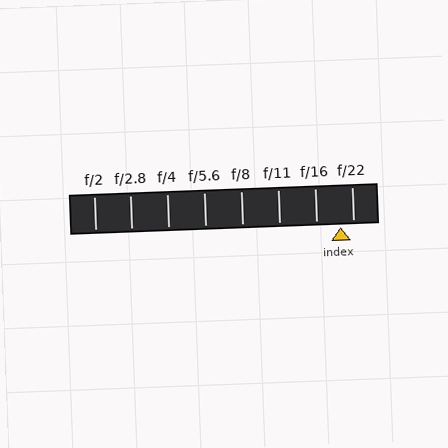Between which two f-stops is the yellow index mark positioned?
The index mark is between f/16 and f/22.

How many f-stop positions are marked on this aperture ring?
There are 8 f-stop positions marked.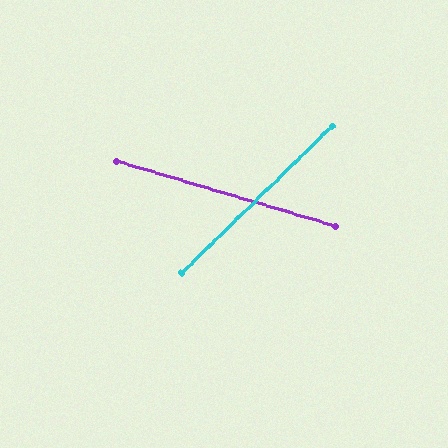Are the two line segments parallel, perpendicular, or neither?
Neither parallel nor perpendicular — they differ by about 61°.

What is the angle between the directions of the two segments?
Approximately 61 degrees.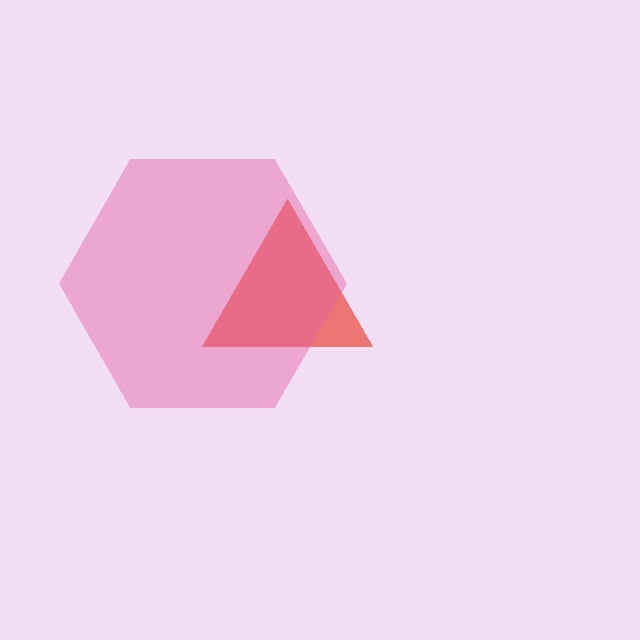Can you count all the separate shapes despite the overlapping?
Yes, there are 2 separate shapes.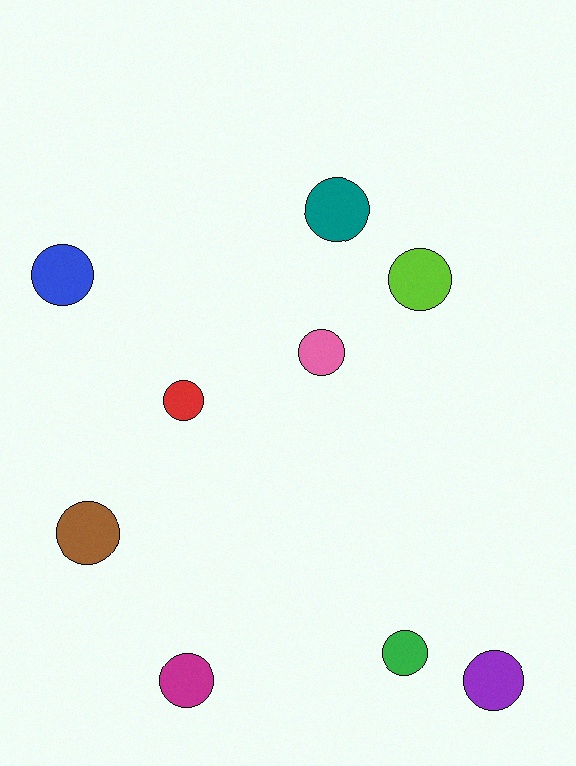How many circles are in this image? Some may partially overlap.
There are 9 circles.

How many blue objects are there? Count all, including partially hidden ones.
There is 1 blue object.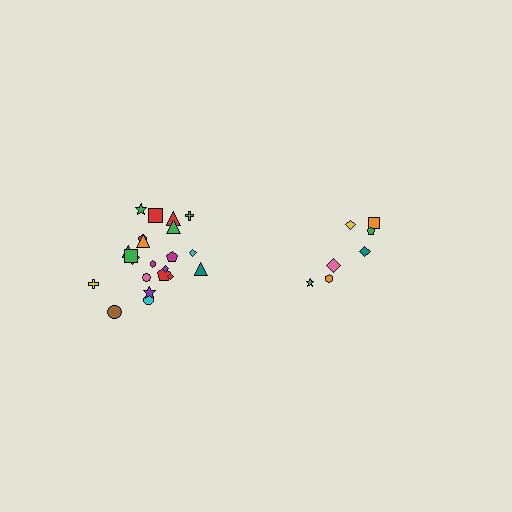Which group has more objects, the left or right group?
The left group.